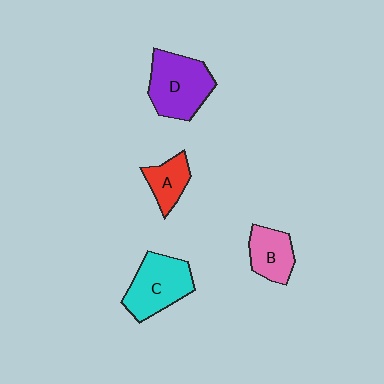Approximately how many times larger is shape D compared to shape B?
Approximately 1.7 times.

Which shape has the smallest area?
Shape A (red).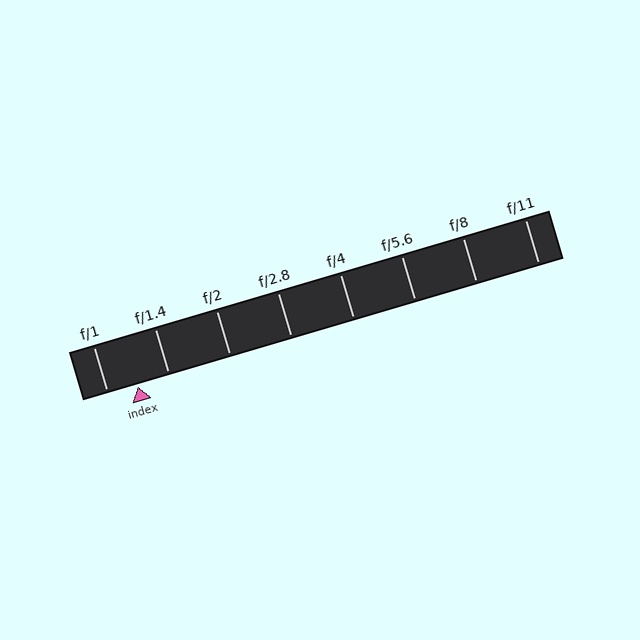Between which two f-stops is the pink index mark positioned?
The index mark is between f/1 and f/1.4.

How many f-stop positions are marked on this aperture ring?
There are 8 f-stop positions marked.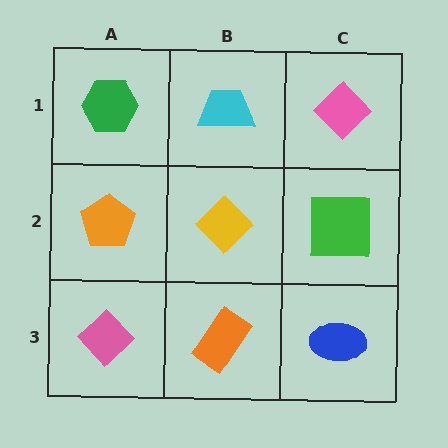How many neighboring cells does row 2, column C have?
3.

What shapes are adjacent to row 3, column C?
A green square (row 2, column C), an orange rectangle (row 3, column B).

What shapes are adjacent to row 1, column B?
A yellow diamond (row 2, column B), a green hexagon (row 1, column A), a pink diamond (row 1, column C).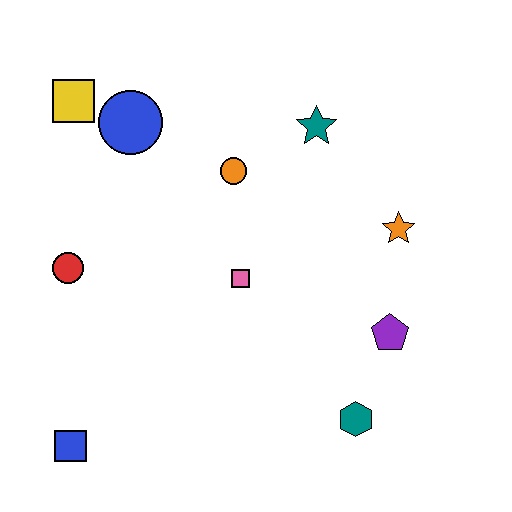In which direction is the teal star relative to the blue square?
The teal star is above the blue square.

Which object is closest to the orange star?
The purple pentagon is closest to the orange star.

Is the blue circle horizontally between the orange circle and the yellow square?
Yes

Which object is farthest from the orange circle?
The blue square is farthest from the orange circle.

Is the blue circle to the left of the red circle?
No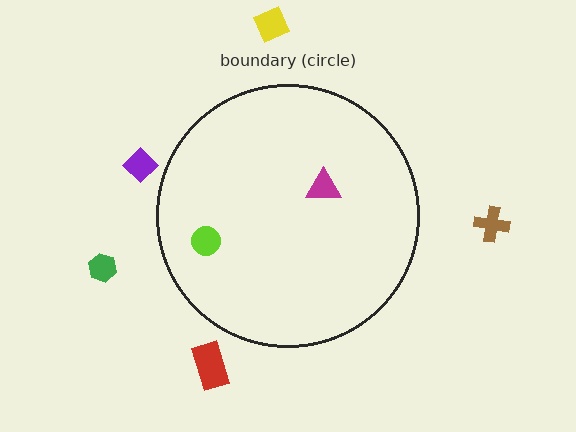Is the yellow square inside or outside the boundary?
Outside.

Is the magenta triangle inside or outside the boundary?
Inside.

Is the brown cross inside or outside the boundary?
Outside.